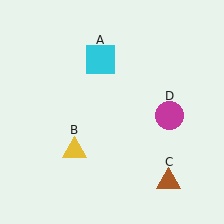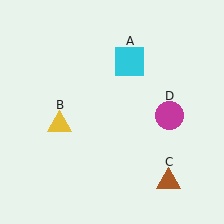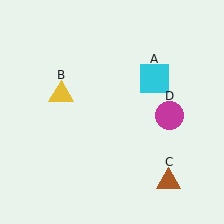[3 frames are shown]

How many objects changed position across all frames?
2 objects changed position: cyan square (object A), yellow triangle (object B).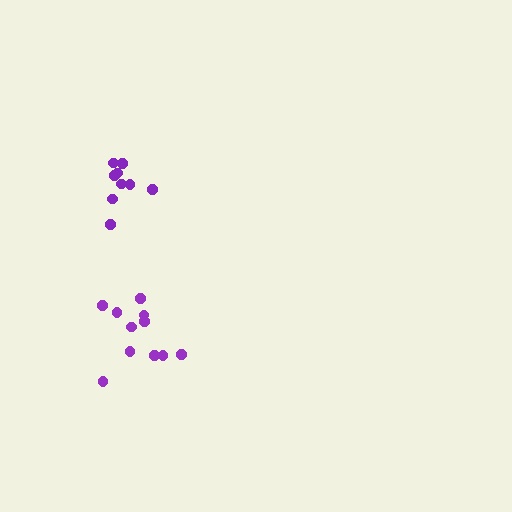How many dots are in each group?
Group 1: 11 dots, Group 2: 9 dots (20 total).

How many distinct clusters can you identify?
There are 2 distinct clusters.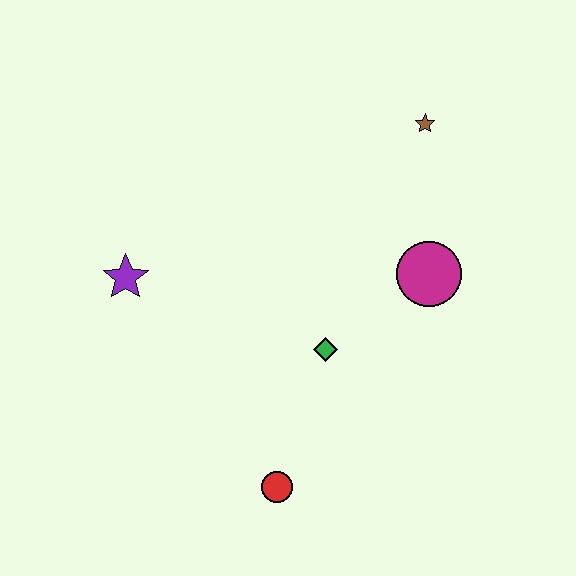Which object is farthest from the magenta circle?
The purple star is farthest from the magenta circle.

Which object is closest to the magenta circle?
The green diamond is closest to the magenta circle.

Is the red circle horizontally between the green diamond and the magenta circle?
No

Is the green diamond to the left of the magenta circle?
Yes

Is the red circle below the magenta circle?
Yes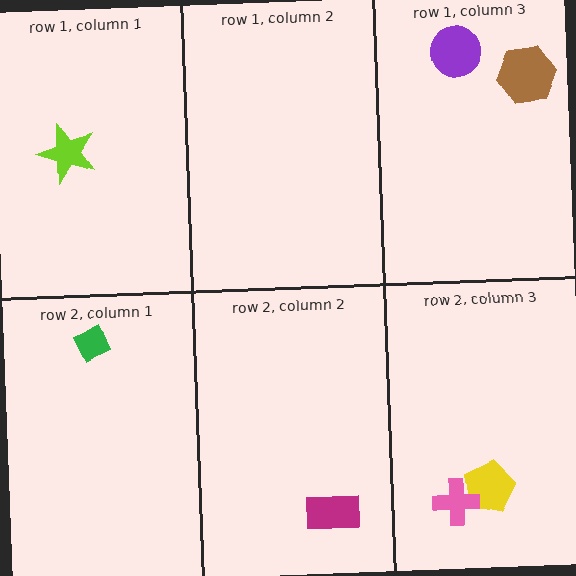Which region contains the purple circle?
The row 1, column 3 region.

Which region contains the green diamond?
The row 2, column 1 region.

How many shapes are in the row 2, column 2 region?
1.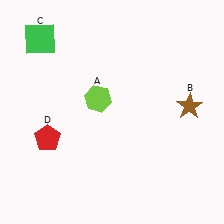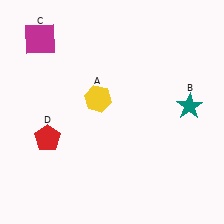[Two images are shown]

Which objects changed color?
A changed from lime to yellow. B changed from brown to teal. C changed from green to magenta.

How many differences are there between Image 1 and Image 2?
There are 3 differences between the two images.